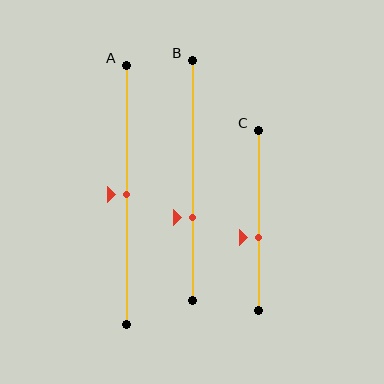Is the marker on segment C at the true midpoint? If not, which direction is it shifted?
No, the marker on segment C is shifted downward by about 9% of the segment length.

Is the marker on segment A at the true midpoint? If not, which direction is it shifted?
Yes, the marker on segment A is at the true midpoint.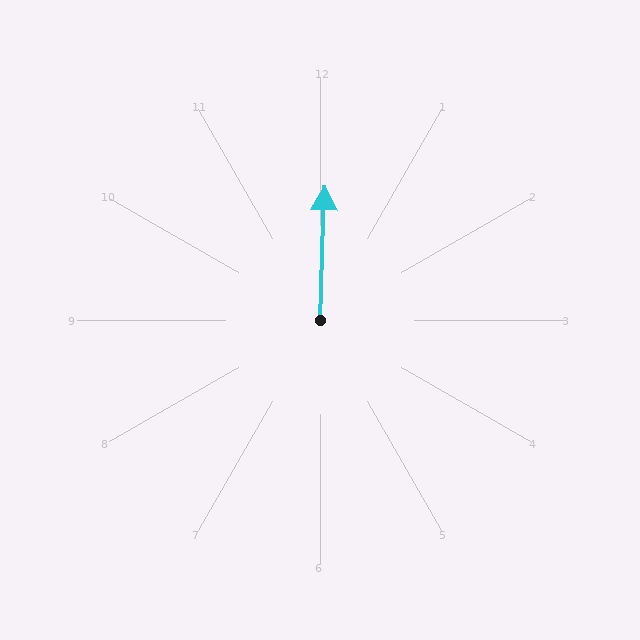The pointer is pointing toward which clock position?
Roughly 12 o'clock.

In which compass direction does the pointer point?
North.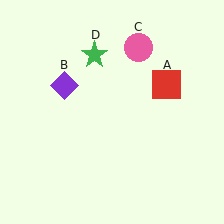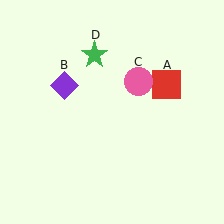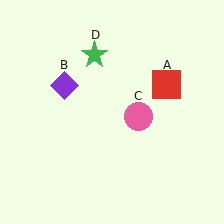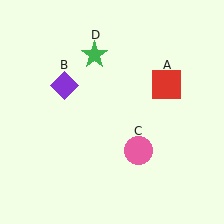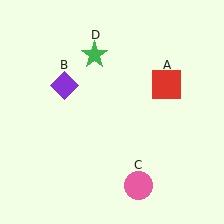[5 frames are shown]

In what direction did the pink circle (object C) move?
The pink circle (object C) moved down.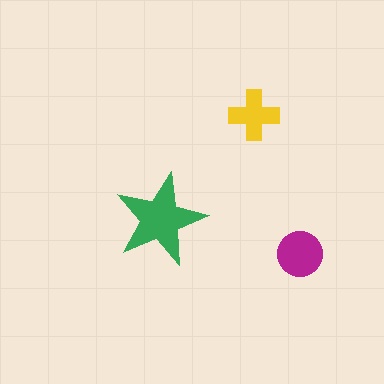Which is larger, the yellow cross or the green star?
The green star.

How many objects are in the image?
There are 3 objects in the image.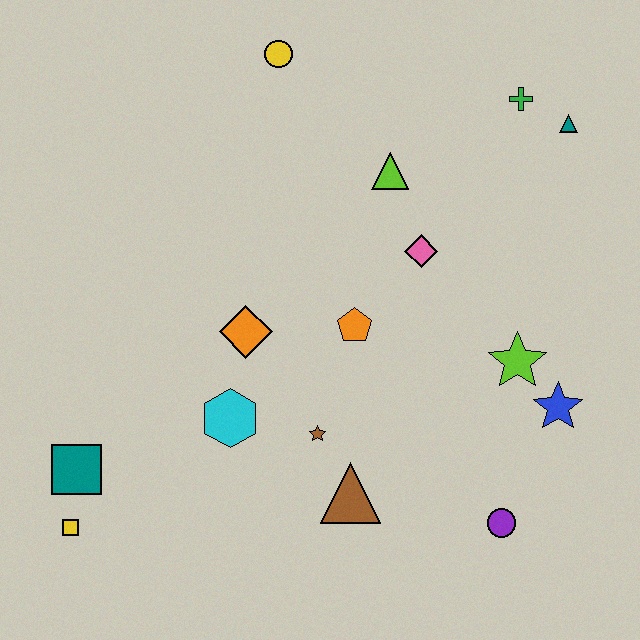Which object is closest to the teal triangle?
The green cross is closest to the teal triangle.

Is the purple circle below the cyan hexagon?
Yes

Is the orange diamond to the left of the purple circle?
Yes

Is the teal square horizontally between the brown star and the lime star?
No